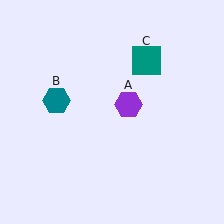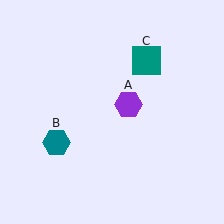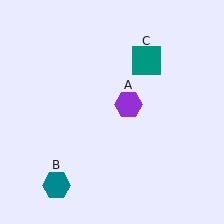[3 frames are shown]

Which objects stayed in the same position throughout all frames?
Purple hexagon (object A) and teal square (object C) remained stationary.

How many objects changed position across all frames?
1 object changed position: teal hexagon (object B).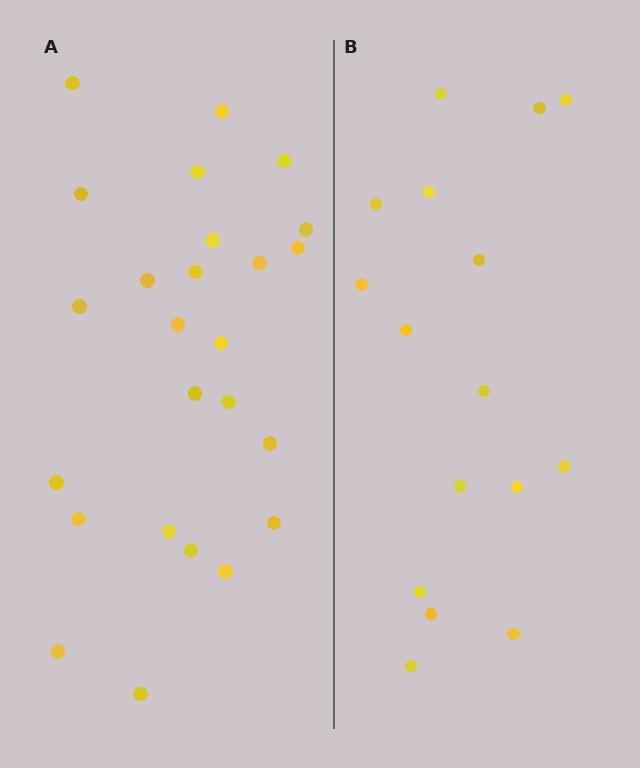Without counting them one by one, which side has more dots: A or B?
Region A (the left region) has more dots.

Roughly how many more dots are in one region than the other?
Region A has roughly 8 or so more dots than region B.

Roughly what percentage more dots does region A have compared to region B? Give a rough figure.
About 55% more.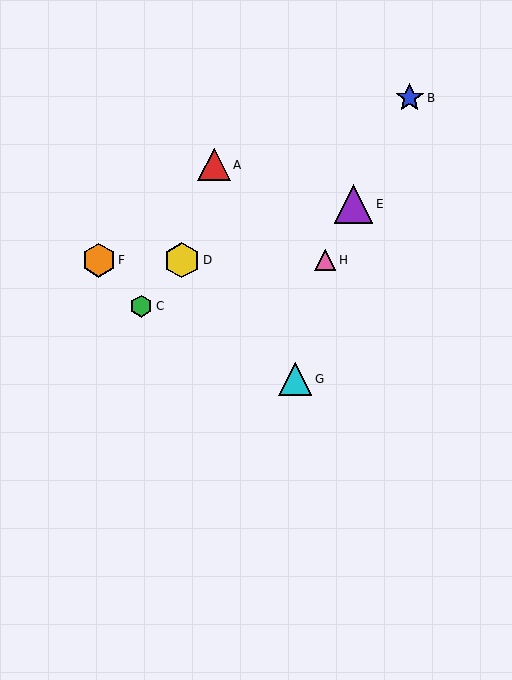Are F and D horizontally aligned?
Yes, both are at y≈260.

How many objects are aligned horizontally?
3 objects (D, F, H) are aligned horizontally.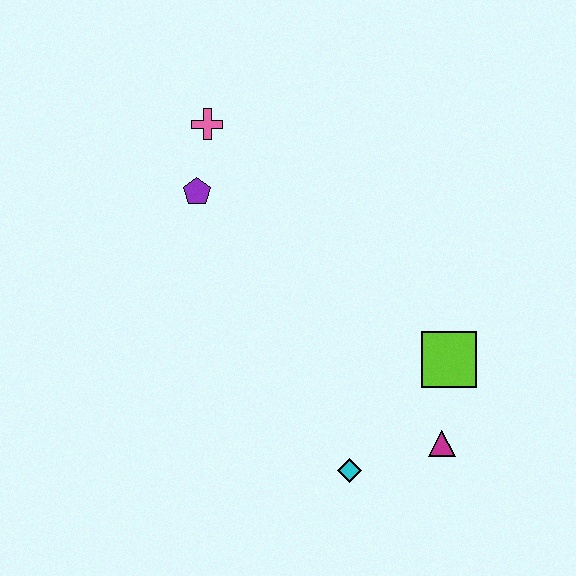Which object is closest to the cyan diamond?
The magenta triangle is closest to the cyan diamond.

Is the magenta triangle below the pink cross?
Yes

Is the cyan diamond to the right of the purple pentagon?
Yes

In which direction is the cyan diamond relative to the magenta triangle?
The cyan diamond is to the left of the magenta triangle.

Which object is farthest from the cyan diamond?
The pink cross is farthest from the cyan diamond.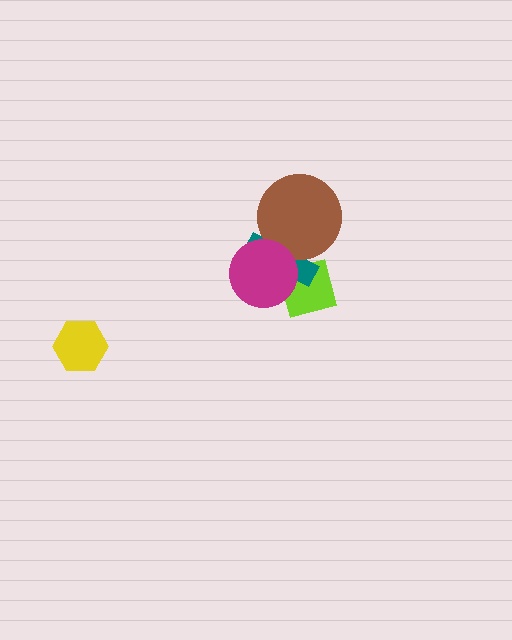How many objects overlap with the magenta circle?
3 objects overlap with the magenta circle.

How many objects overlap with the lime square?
2 objects overlap with the lime square.